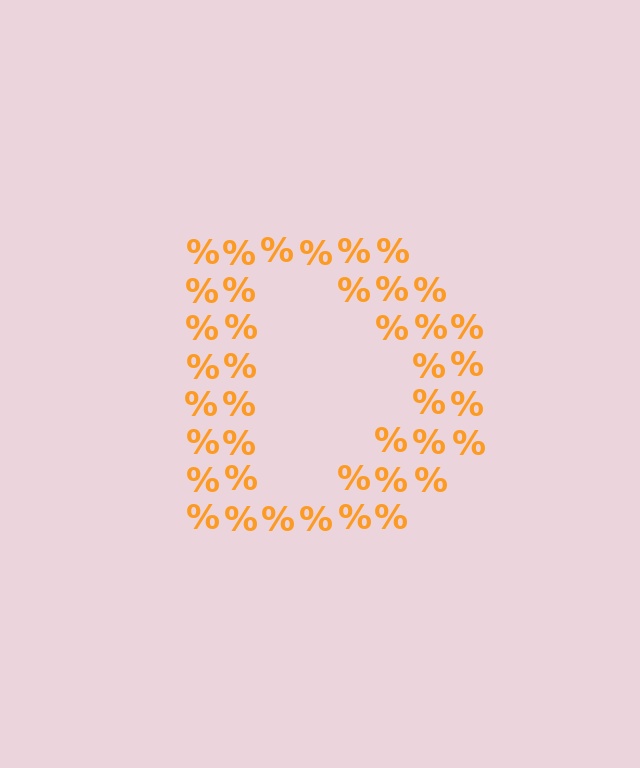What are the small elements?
The small elements are percent signs.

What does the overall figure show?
The overall figure shows the letter D.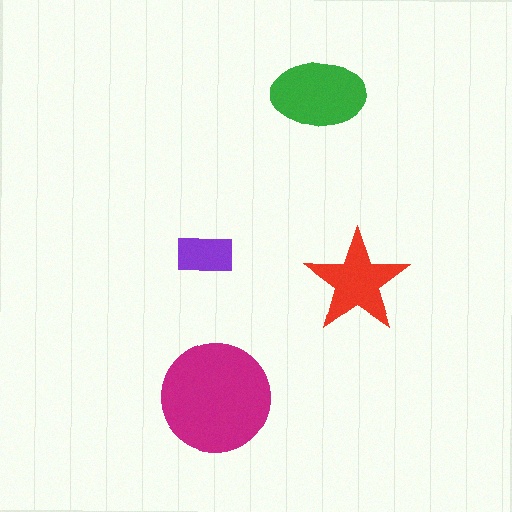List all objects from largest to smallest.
The magenta circle, the green ellipse, the red star, the purple rectangle.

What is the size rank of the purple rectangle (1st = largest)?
4th.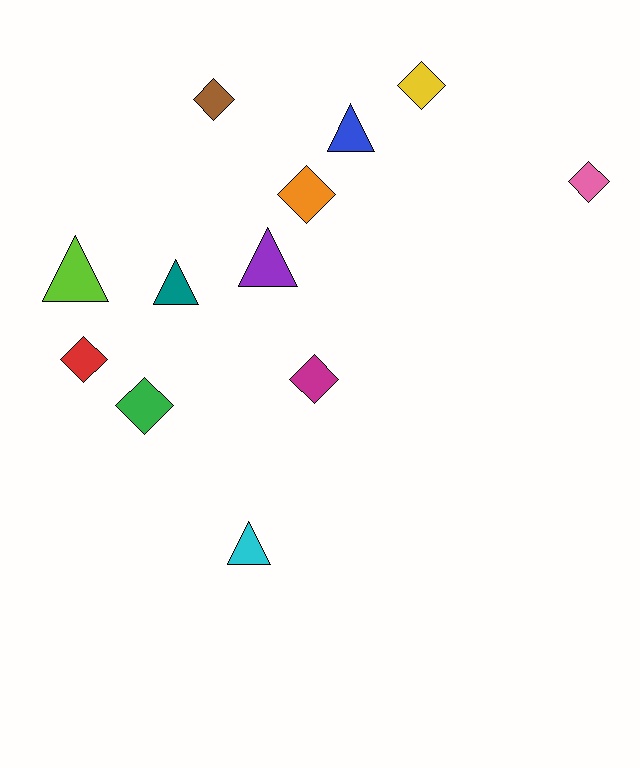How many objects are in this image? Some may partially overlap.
There are 12 objects.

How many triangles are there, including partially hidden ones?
There are 5 triangles.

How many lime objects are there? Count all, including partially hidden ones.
There is 1 lime object.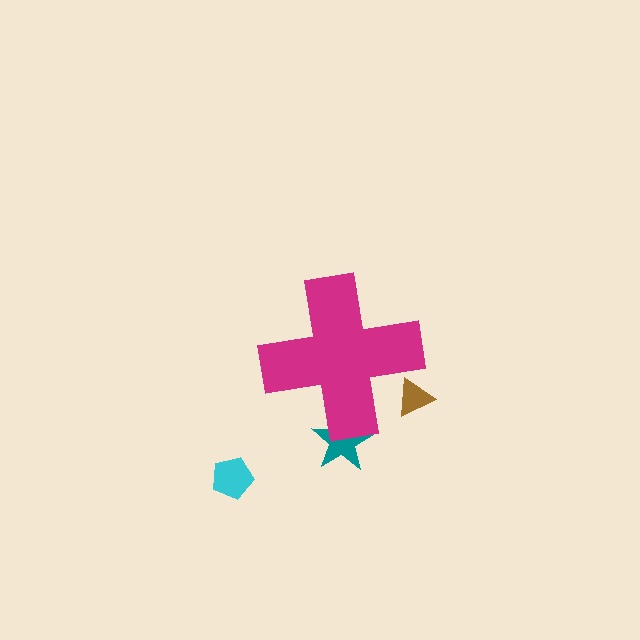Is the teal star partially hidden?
Yes, the teal star is partially hidden behind the magenta cross.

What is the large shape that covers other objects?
A magenta cross.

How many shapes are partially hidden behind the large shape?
2 shapes are partially hidden.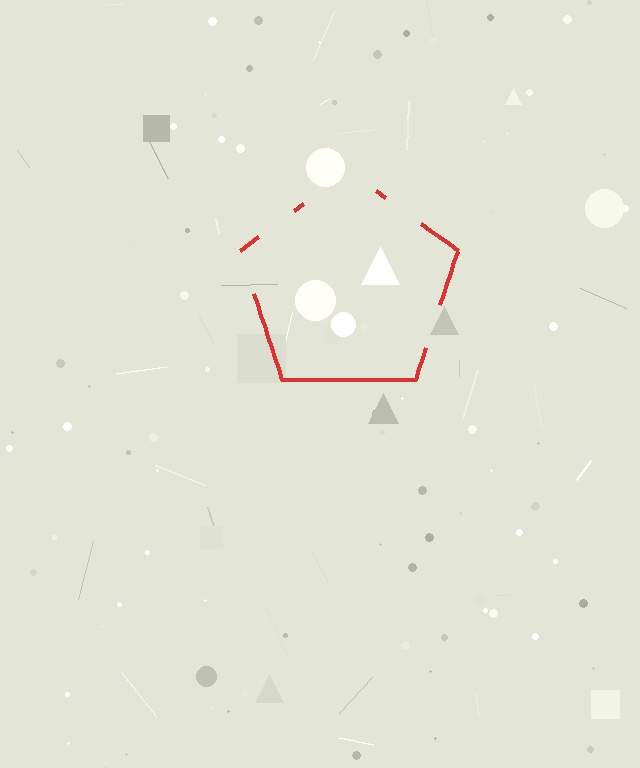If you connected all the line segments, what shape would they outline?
They would outline a pentagon.